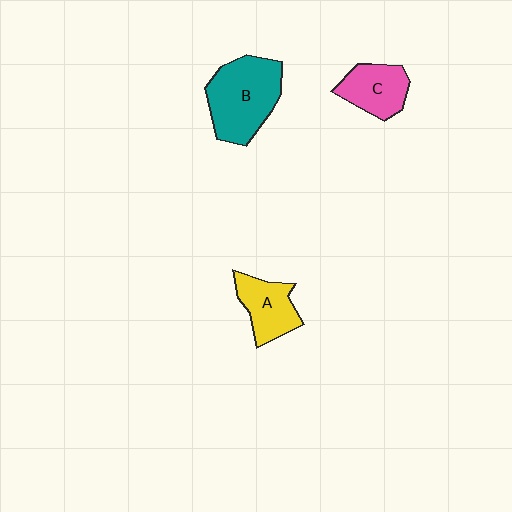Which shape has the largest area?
Shape B (teal).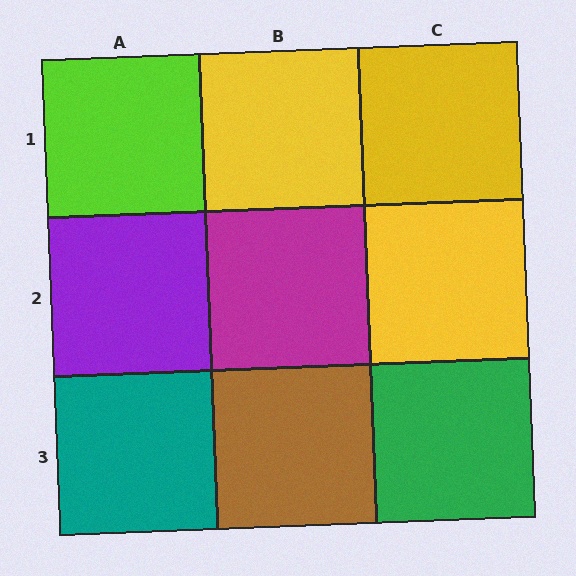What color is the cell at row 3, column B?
Brown.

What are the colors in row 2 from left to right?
Purple, magenta, yellow.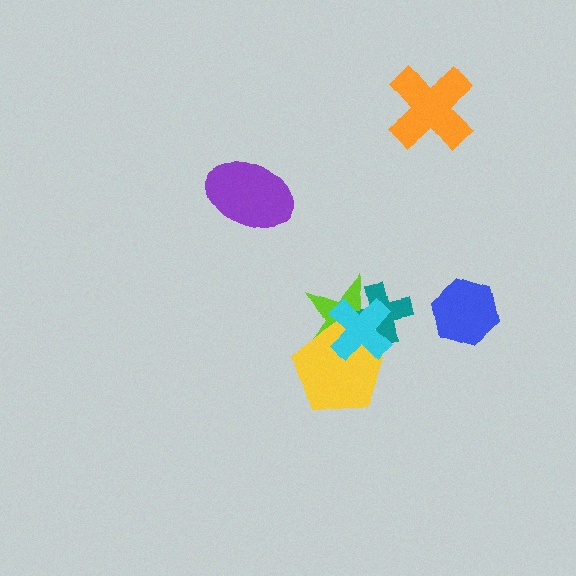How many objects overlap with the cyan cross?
3 objects overlap with the cyan cross.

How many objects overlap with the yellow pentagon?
3 objects overlap with the yellow pentagon.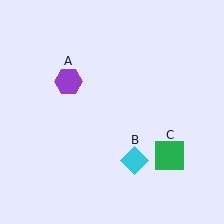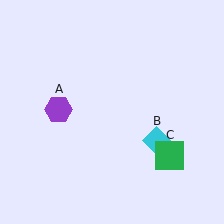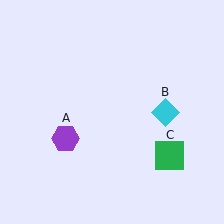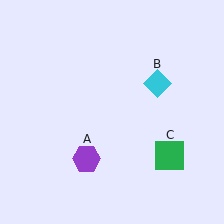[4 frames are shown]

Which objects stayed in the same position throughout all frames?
Green square (object C) remained stationary.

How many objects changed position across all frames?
2 objects changed position: purple hexagon (object A), cyan diamond (object B).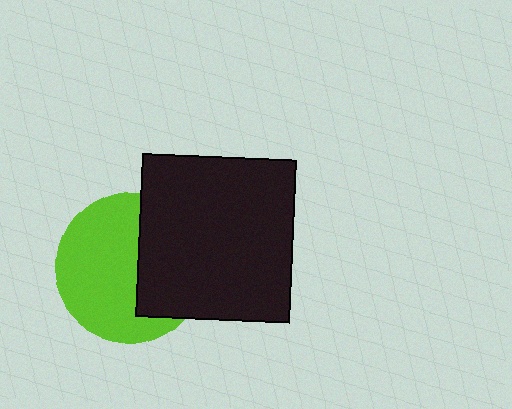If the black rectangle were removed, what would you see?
You would see the complete lime circle.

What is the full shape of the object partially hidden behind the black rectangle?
The partially hidden object is a lime circle.